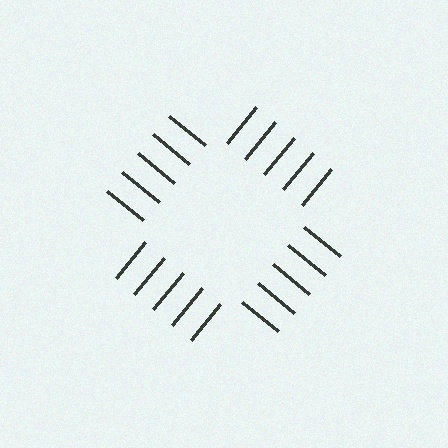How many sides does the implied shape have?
4 sides — the line-ends trace a square.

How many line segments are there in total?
20 — 5 along each of the 4 edges.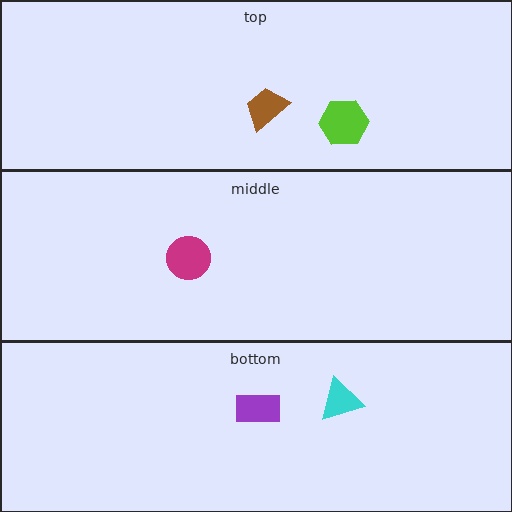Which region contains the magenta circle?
The middle region.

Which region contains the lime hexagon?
The top region.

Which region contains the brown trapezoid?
The top region.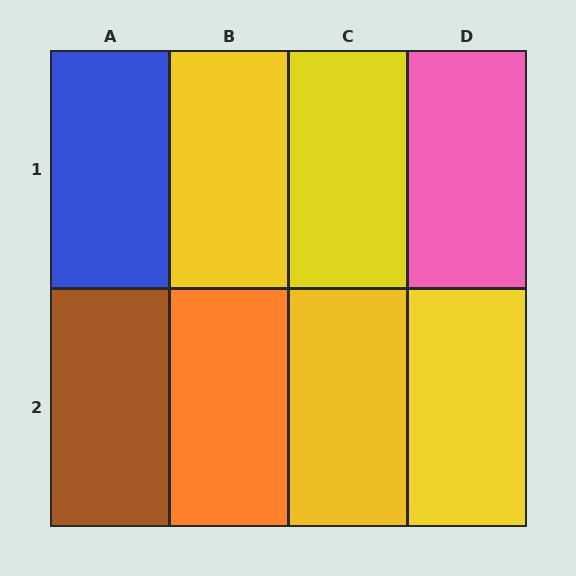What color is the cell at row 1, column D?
Pink.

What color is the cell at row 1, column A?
Blue.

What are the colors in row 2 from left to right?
Brown, orange, yellow, yellow.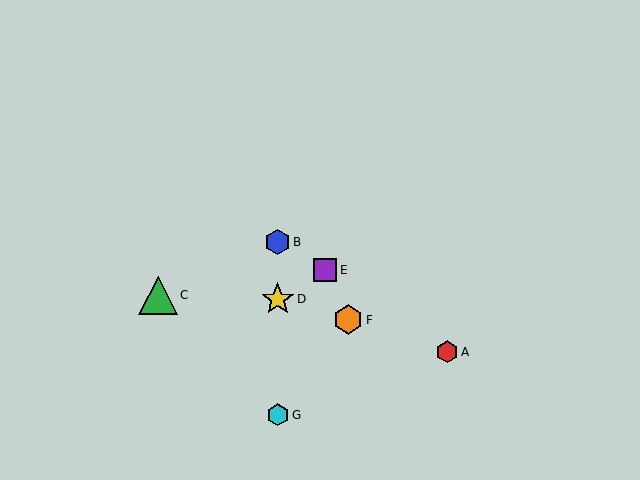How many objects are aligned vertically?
3 objects (B, D, G) are aligned vertically.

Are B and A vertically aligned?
No, B is at x≈278 and A is at x≈447.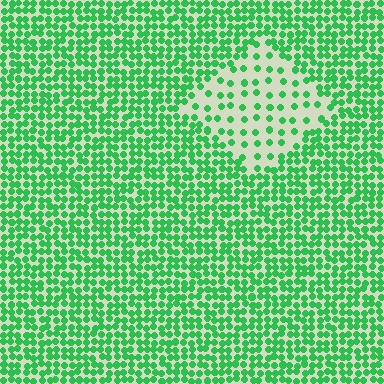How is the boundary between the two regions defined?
The boundary is defined by a change in element density (approximately 2.8x ratio). All elements are the same color, size, and shape.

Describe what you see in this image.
The image contains small green elements arranged at two different densities. A diamond-shaped region is visible where the elements are less densely packed than the surrounding area.